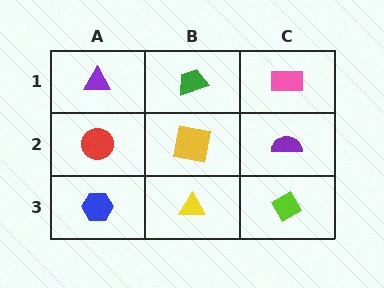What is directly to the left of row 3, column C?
A yellow triangle.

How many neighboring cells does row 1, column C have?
2.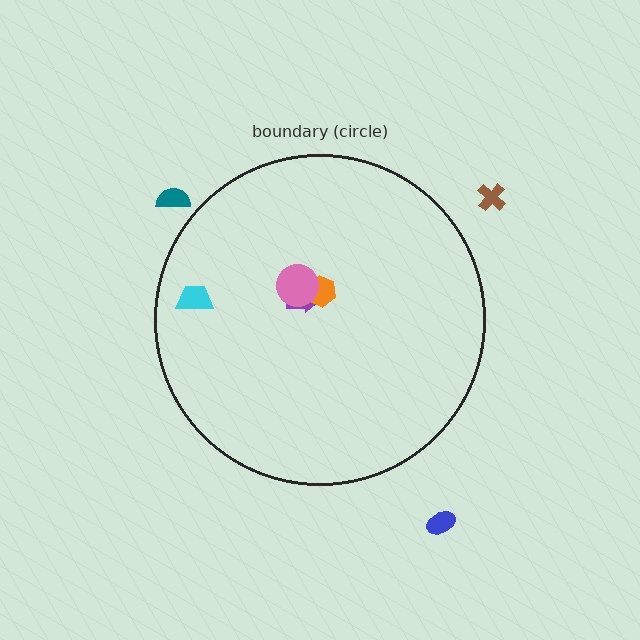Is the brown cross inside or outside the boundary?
Outside.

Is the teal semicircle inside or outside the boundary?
Outside.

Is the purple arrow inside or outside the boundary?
Inside.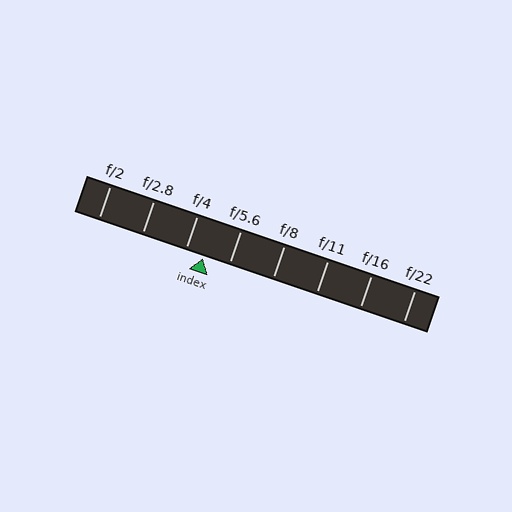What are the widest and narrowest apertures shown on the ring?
The widest aperture shown is f/2 and the narrowest is f/22.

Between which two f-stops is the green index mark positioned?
The index mark is between f/4 and f/5.6.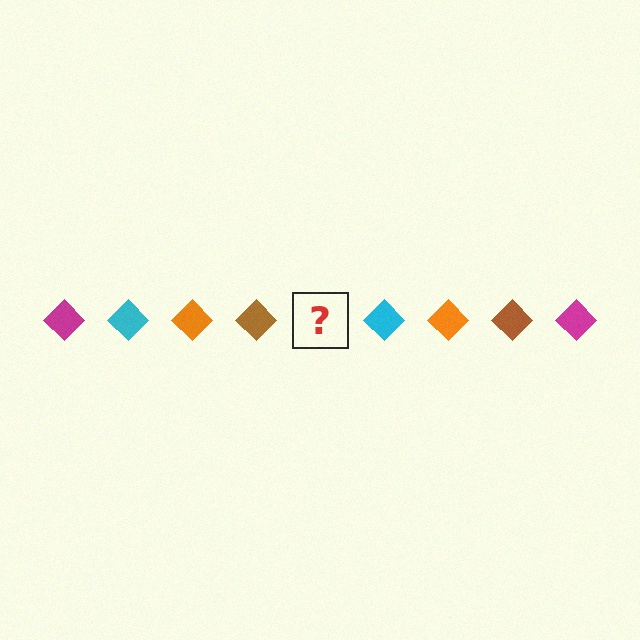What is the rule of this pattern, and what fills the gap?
The rule is that the pattern cycles through magenta, cyan, orange, brown diamonds. The gap should be filled with a magenta diamond.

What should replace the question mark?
The question mark should be replaced with a magenta diamond.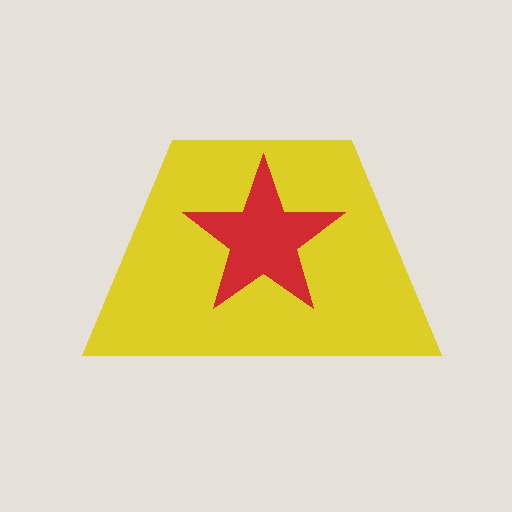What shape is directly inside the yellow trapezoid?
The red star.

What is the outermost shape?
The yellow trapezoid.